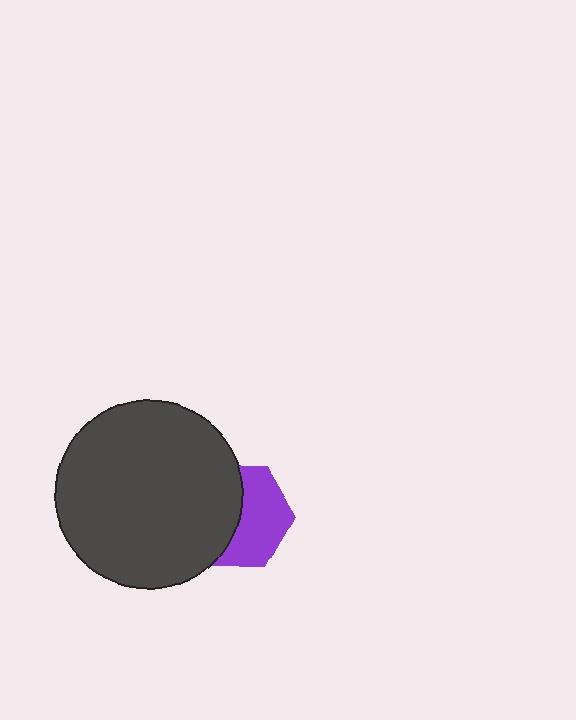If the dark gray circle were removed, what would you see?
You would see the complete purple hexagon.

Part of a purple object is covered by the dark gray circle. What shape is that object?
It is a hexagon.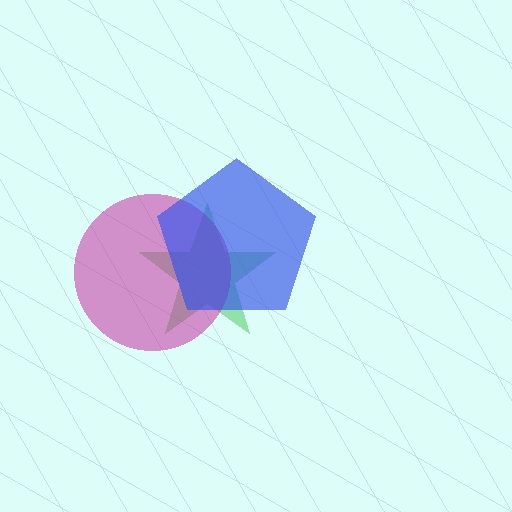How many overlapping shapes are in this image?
There are 3 overlapping shapes in the image.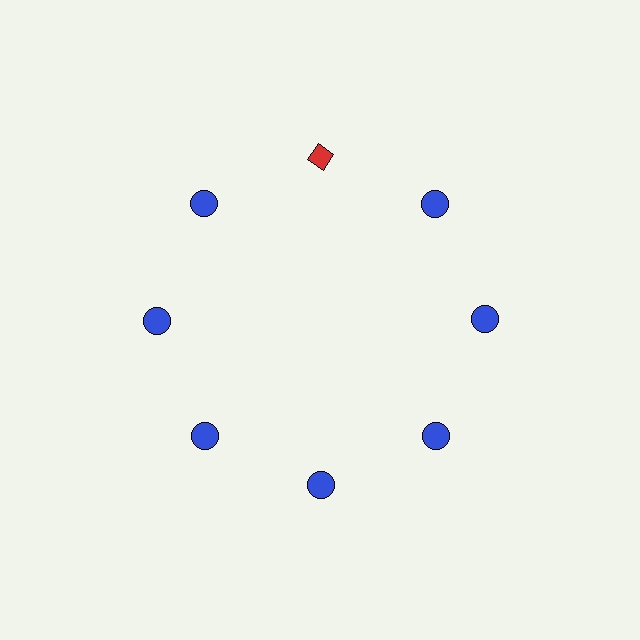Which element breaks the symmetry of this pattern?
The red diamond at roughly the 12 o'clock position breaks the symmetry. All other shapes are blue circles.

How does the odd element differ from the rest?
It differs in both color (red instead of blue) and shape (diamond instead of circle).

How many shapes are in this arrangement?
There are 8 shapes arranged in a ring pattern.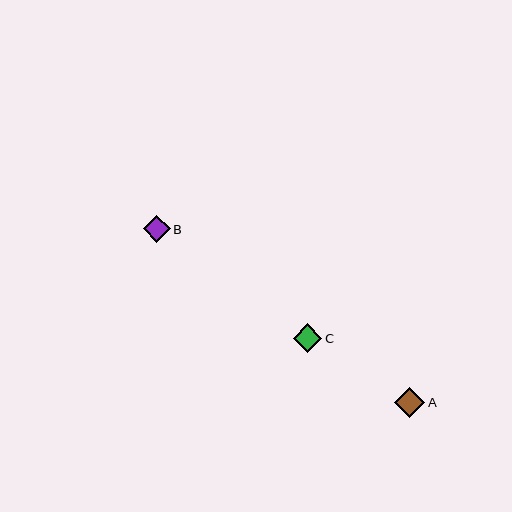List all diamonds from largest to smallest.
From largest to smallest: A, C, B.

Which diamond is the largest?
Diamond A is the largest with a size of approximately 30 pixels.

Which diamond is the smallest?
Diamond B is the smallest with a size of approximately 27 pixels.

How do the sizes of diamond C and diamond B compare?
Diamond C and diamond B are approximately the same size.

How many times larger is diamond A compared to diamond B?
Diamond A is approximately 1.1 times the size of diamond B.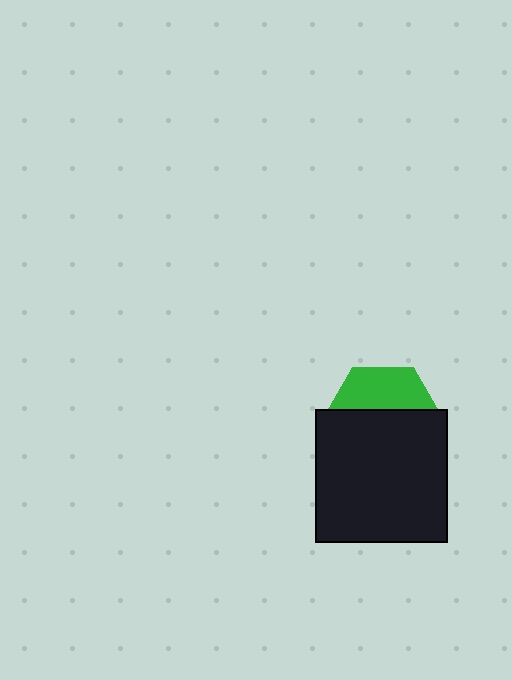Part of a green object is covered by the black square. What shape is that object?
It is a hexagon.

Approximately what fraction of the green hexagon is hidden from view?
Roughly 63% of the green hexagon is hidden behind the black square.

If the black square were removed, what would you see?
You would see the complete green hexagon.